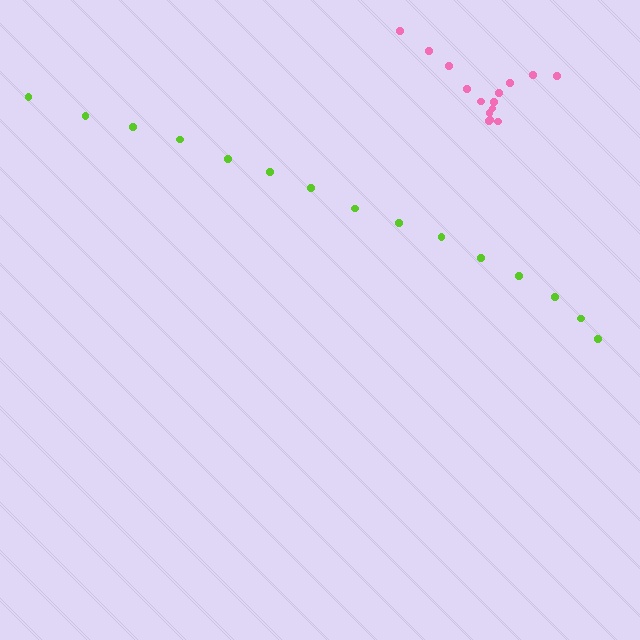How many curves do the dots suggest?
There are 2 distinct paths.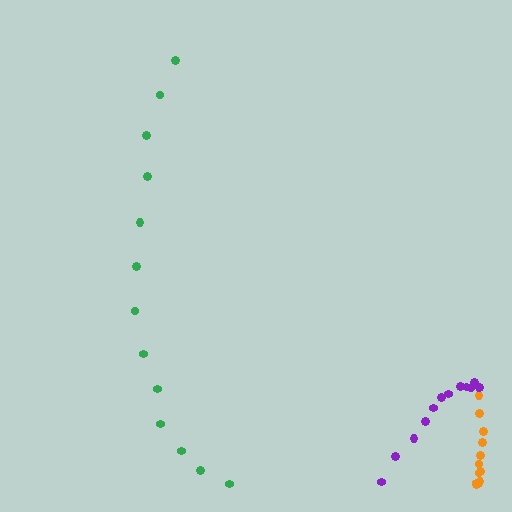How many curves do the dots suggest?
There are 3 distinct paths.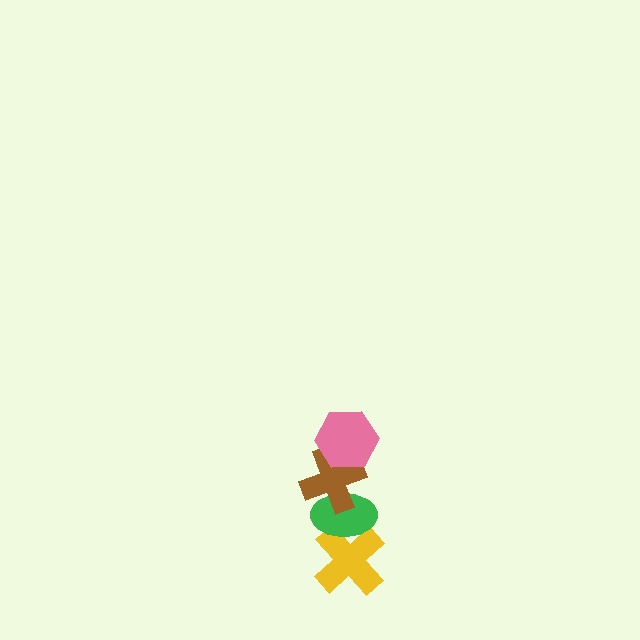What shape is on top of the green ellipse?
The brown cross is on top of the green ellipse.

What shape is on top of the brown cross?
The pink hexagon is on top of the brown cross.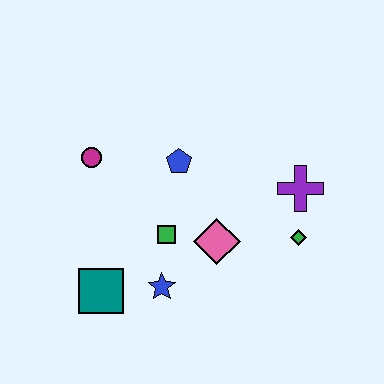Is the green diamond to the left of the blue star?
No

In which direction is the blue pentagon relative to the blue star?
The blue pentagon is above the blue star.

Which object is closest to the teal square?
The blue star is closest to the teal square.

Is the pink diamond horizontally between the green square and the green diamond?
Yes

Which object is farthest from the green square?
The purple cross is farthest from the green square.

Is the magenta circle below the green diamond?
No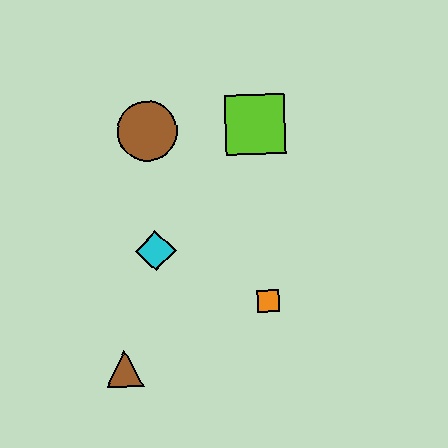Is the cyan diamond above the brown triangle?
Yes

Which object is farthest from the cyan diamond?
The lime square is farthest from the cyan diamond.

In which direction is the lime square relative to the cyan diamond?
The lime square is above the cyan diamond.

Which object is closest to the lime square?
The brown circle is closest to the lime square.